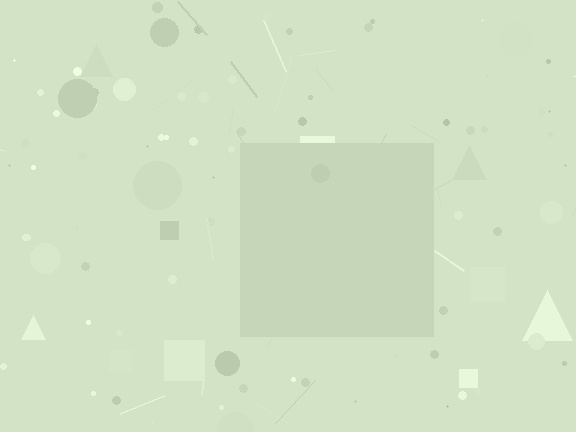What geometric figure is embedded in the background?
A square is embedded in the background.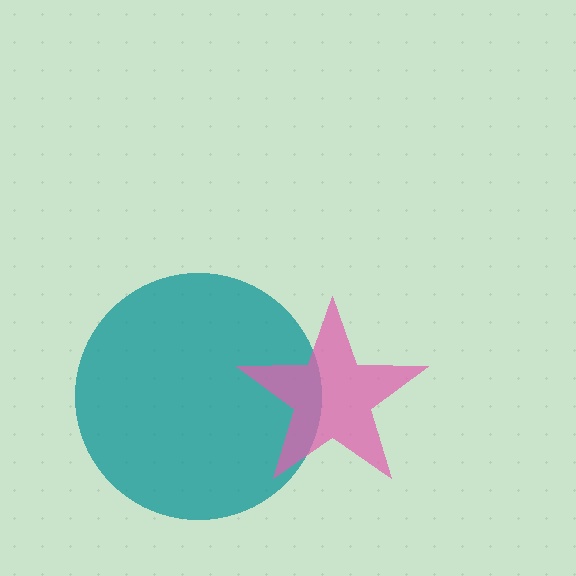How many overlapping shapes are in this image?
There are 2 overlapping shapes in the image.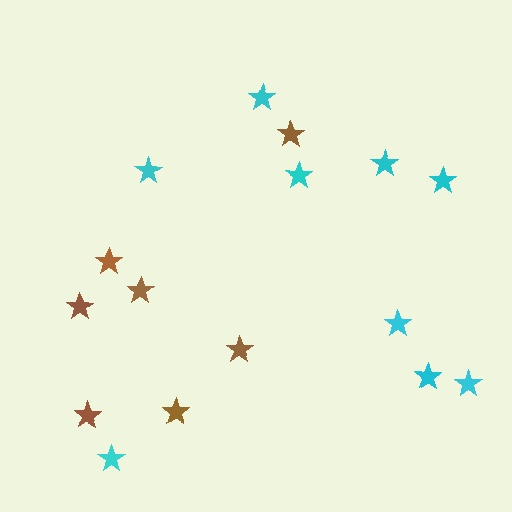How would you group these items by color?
There are 2 groups: one group of brown stars (7) and one group of cyan stars (9).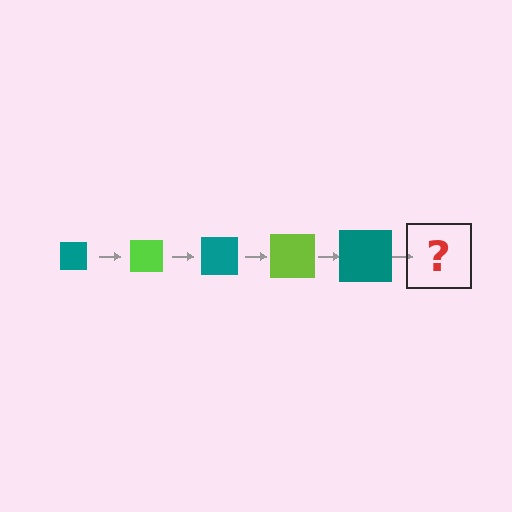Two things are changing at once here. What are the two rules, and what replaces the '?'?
The two rules are that the square grows larger each step and the color cycles through teal and lime. The '?' should be a lime square, larger than the previous one.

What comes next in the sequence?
The next element should be a lime square, larger than the previous one.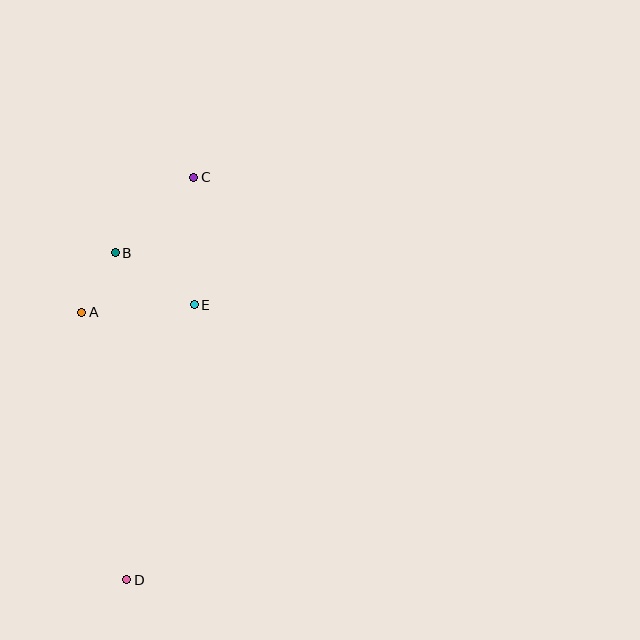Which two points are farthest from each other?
Points C and D are farthest from each other.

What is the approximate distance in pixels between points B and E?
The distance between B and E is approximately 94 pixels.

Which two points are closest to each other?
Points A and B are closest to each other.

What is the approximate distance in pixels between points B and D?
The distance between B and D is approximately 327 pixels.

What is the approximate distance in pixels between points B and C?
The distance between B and C is approximately 109 pixels.